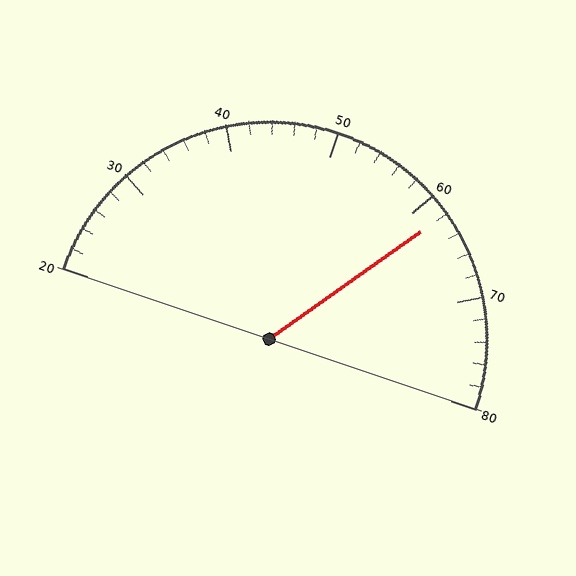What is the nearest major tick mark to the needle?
The nearest major tick mark is 60.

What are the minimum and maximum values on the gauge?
The gauge ranges from 20 to 80.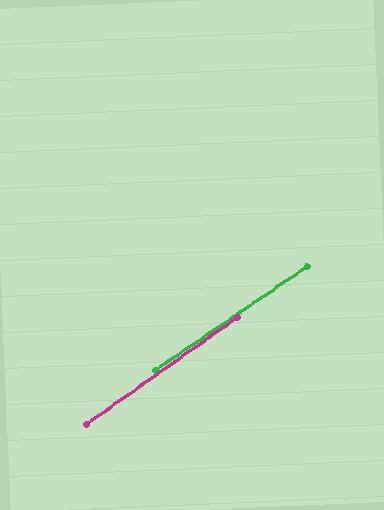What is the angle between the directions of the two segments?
Approximately 1 degree.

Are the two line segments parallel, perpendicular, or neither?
Parallel — their directions differ by only 0.8°.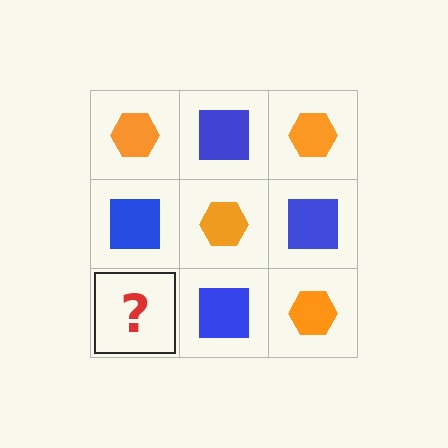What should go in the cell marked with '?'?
The missing cell should contain an orange hexagon.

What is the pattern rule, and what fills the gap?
The rule is that it alternates orange hexagon and blue square in a checkerboard pattern. The gap should be filled with an orange hexagon.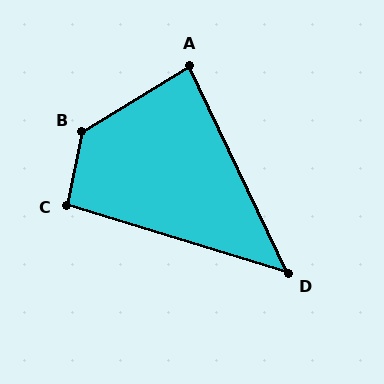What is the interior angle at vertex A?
Approximately 84 degrees (acute).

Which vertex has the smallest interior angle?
D, at approximately 48 degrees.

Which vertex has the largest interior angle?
B, at approximately 132 degrees.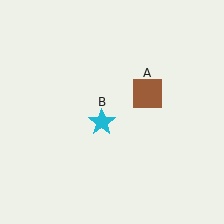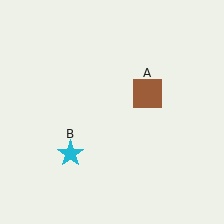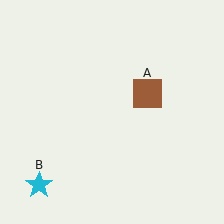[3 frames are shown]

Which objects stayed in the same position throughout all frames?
Brown square (object A) remained stationary.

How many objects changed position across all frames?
1 object changed position: cyan star (object B).